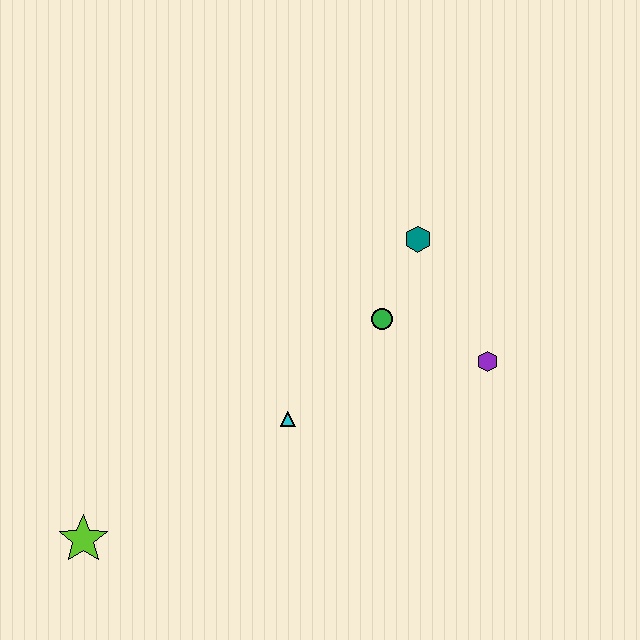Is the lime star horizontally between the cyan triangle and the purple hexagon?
No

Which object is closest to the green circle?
The teal hexagon is closest to the green circle.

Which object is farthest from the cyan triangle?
The lime star is farthest from the cyan triangle.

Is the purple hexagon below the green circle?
Yes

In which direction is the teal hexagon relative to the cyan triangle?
The teal hexagon is above the cyan triangle.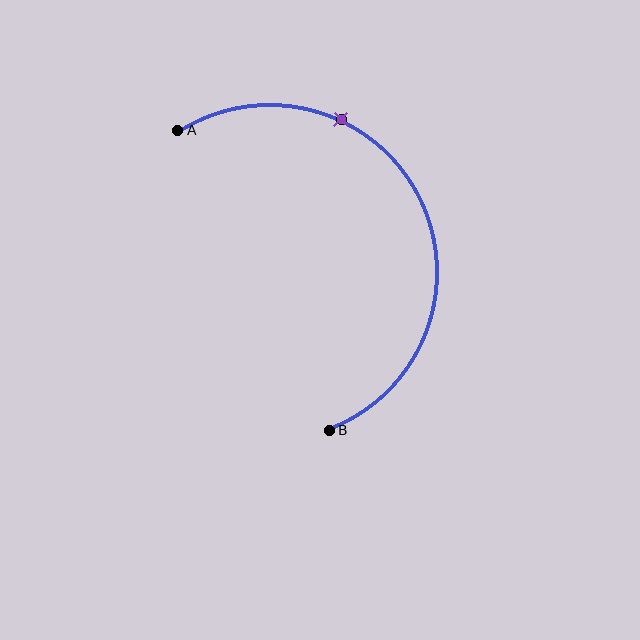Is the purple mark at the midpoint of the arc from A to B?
No. The purple mark lies on the arc but is closer to endpoint A. The arc midpoint would be at the point on the curve equidistant along the arc from both A and B.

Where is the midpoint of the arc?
The arc midpoint is the point on the curve farthest from the straight line joining A and B. It sits to the right of that line.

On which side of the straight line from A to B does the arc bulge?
The arc bulges to the right of the straight line connecting A and B.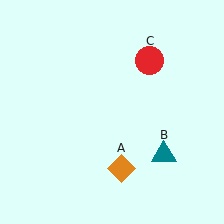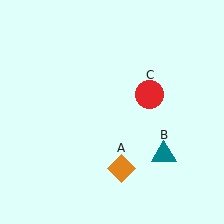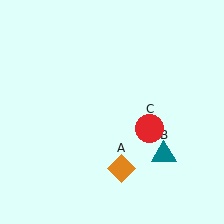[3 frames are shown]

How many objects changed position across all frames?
1 object changed position: red circle (object C).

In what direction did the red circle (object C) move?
The red circle (object C) moved down.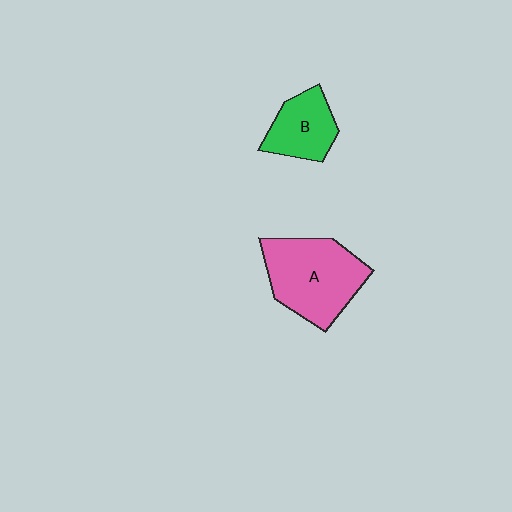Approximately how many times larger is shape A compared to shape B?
Approximately 1.7 times.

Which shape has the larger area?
Shape A (pink).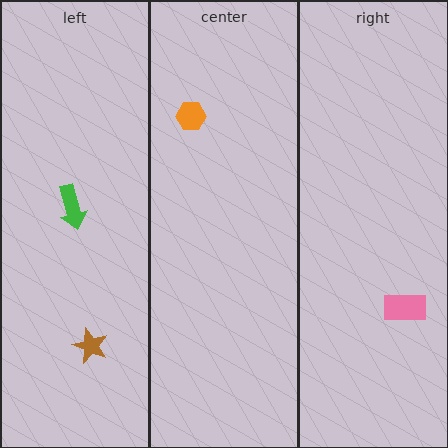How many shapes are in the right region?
1.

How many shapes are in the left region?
2.